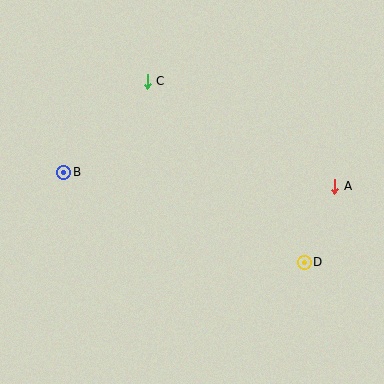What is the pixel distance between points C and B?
The distance between C and B is 124 pixels.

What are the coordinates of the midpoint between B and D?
The midpoint between B and D is at (184, 217).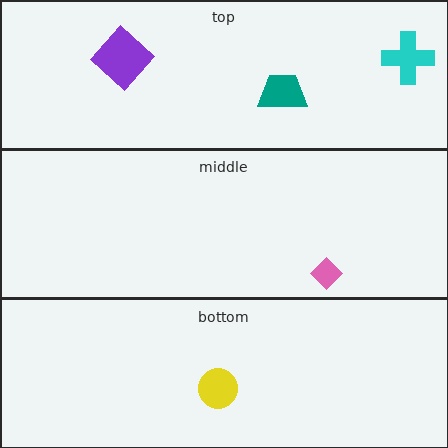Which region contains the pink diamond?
The middle region.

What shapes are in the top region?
The teal trapezoid, the purple diamond, the cyan cross.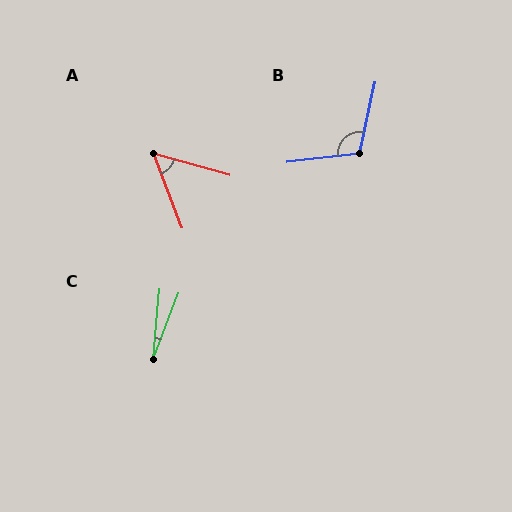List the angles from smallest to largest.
C (16°), A (54°), B (109°).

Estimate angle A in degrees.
Approximately 54 degrees.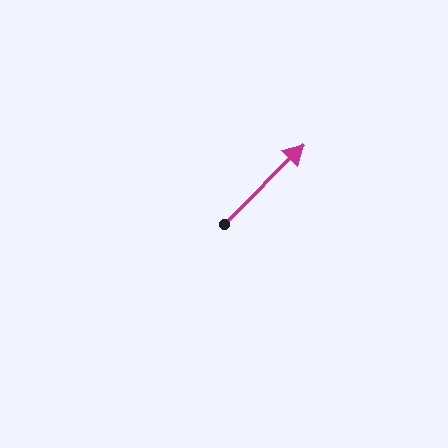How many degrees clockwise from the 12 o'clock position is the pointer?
Approximately 45 degrees.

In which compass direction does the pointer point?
Northeast.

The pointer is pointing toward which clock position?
Roughly 2 o'clock.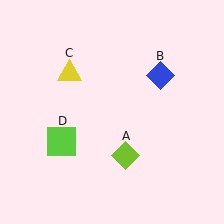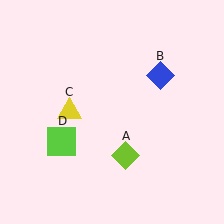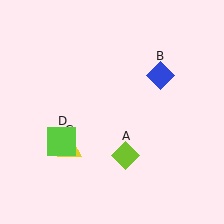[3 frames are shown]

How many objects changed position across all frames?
1 object changed position: yellow triangle (object C).